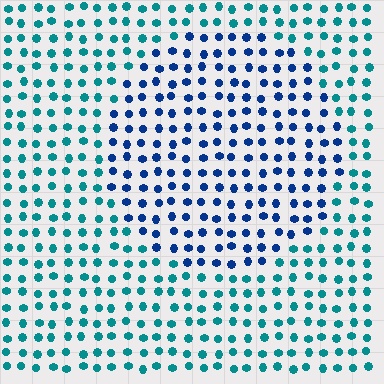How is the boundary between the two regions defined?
The boundary is defined purely by a slight shift in hue (about 40 degrees). Spacing, size, and orientation are identical on both sides.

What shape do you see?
I see a circle.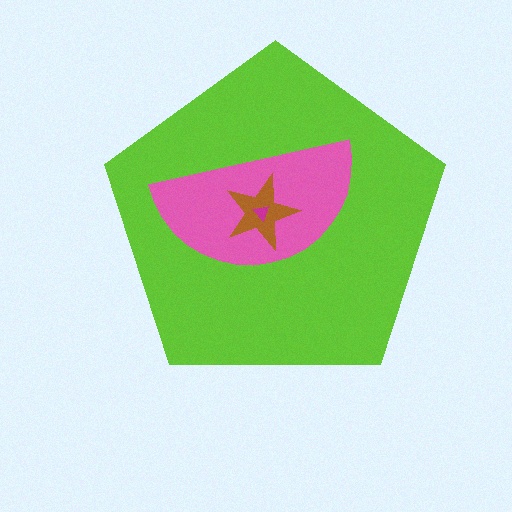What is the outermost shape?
The lime pentagon.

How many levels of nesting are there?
4.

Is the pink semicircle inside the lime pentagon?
Yes.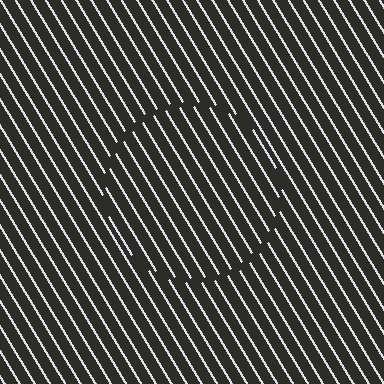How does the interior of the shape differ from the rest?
The interior of the shape contains the same grating, shifted by half a period — the contour is defined by the phase discontinuity where line-ends from the inner and outer gratings abut.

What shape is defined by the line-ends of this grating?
An illusory circle. The interior of the shape contains the same grating, shifted by half a period — the contour is defined by the phase discontinuity where line-ends from the inner and outer gratings abut.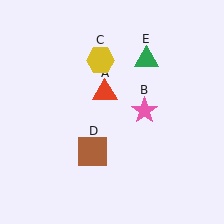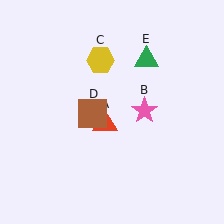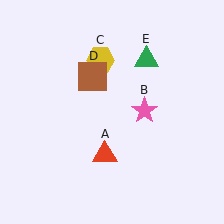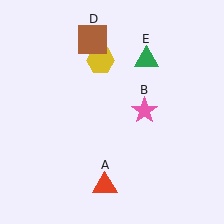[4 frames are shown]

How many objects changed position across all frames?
2 objects changed position: red triangle (object A), brown square (object D).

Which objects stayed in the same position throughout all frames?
Pink star (object B) and yellow hexagon (object C) and green triangle (object E) remained stationary.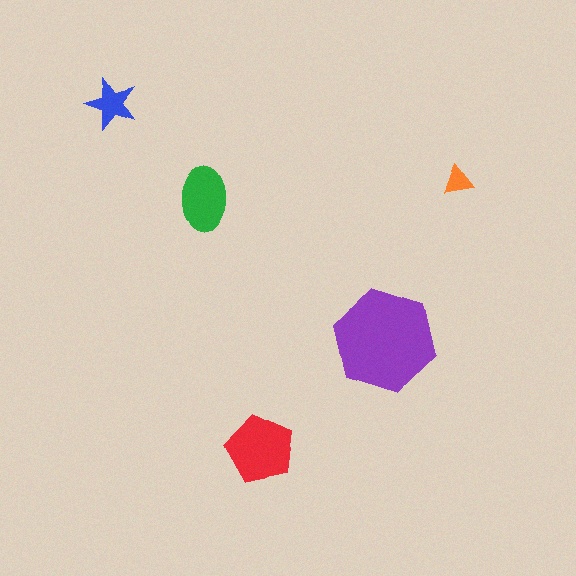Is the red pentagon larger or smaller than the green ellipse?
Larger.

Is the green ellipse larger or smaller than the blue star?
Larger.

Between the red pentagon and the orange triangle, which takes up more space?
The red pentagon.